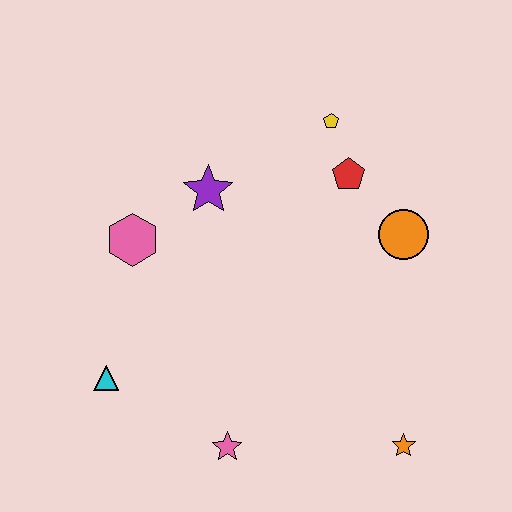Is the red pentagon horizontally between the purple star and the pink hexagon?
No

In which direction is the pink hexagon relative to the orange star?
The pink hexagon is to the left of the orange star.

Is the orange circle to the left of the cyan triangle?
No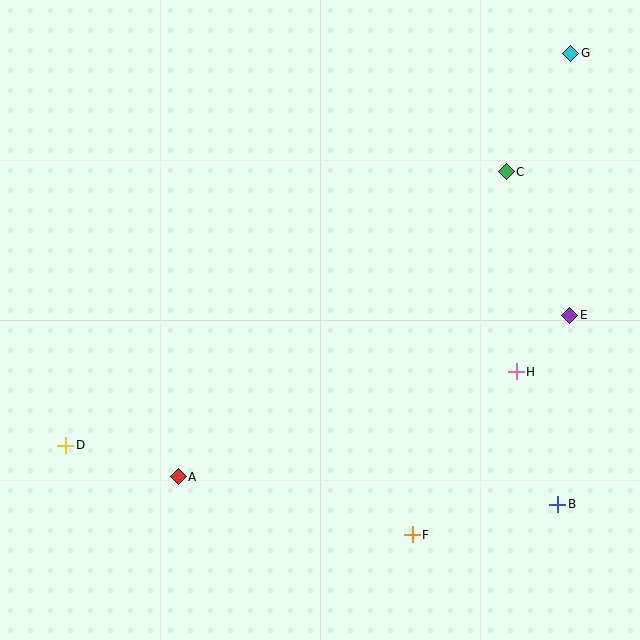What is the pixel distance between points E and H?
The distance between E and H is 78 pixels.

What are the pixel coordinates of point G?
Point G is at (571, 53).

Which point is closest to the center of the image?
Point H at (516, 372) is closest to the center.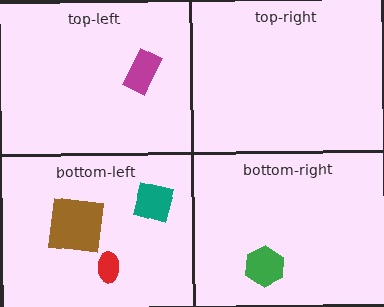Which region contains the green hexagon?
The bottom-right region.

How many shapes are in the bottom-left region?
3.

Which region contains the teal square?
The bottom-left region.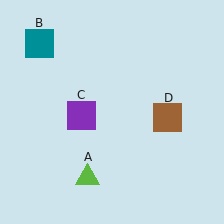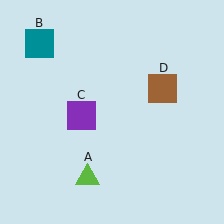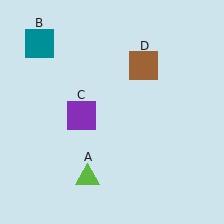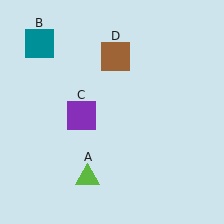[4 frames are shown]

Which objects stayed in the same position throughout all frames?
Lime triangle (object A) and teal square (object B) and purple square (object C) remained stationary.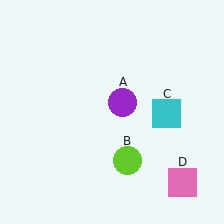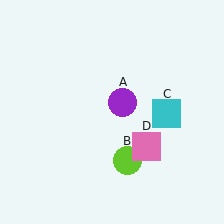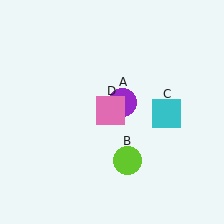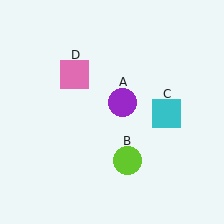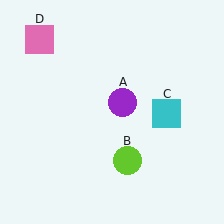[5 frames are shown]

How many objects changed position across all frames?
1 object changed position: pink square (object D).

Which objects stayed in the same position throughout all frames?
Purple circle (object A) and lime circle (object B) and cyan square (object C) remained stationary.